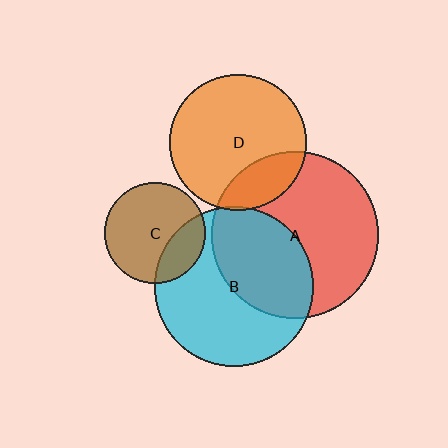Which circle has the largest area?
Circle A (red).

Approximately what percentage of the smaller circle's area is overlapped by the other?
Approximately 5%.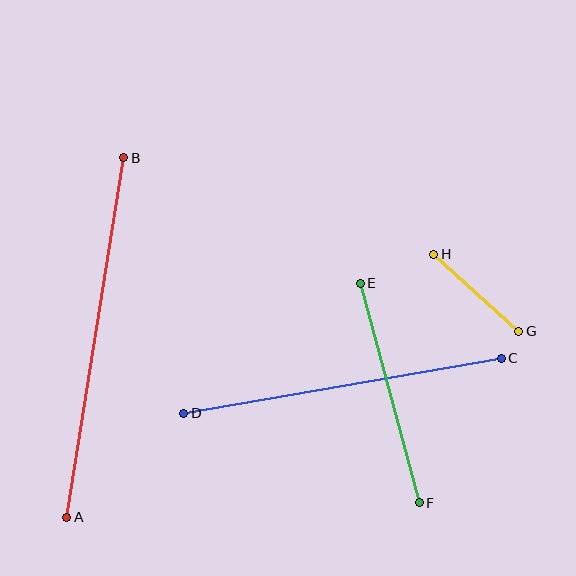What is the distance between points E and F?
The distance is approximately 227 pixels.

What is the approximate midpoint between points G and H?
The midpoint is at approximately (476, 293) pixels.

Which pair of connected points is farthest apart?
Points A and B are farthest apart.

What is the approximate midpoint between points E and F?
The midpoint is at approximately (390, 393) pixels.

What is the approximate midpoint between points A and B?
The midpoint is at approximately (95, 337) pixels.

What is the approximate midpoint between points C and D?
The midpoint is at approximately (342, 386) pixels.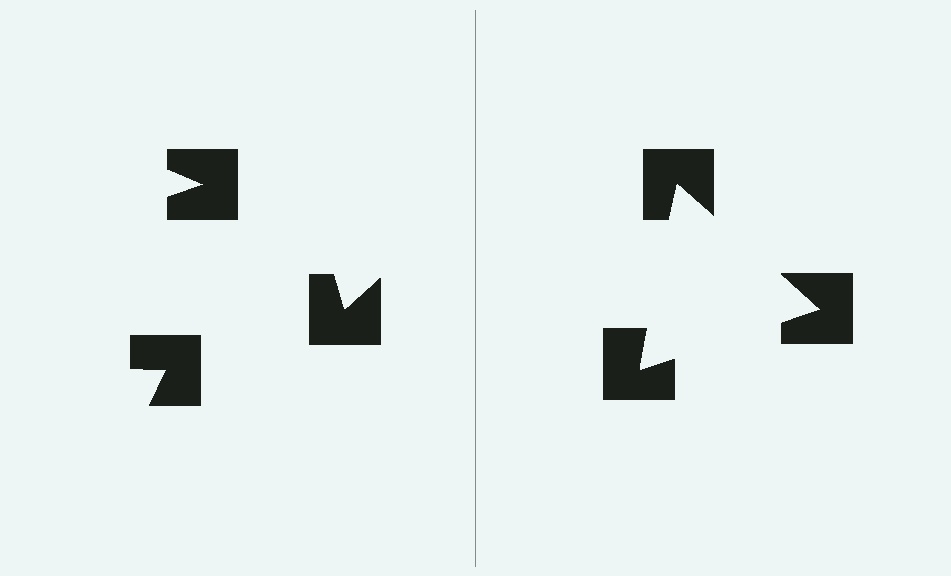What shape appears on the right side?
An illusory triangle.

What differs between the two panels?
The notched squares are positioned identically on both sides; only the wedge orientations differ. On the right they align to a triangle; on the left they are misaligned.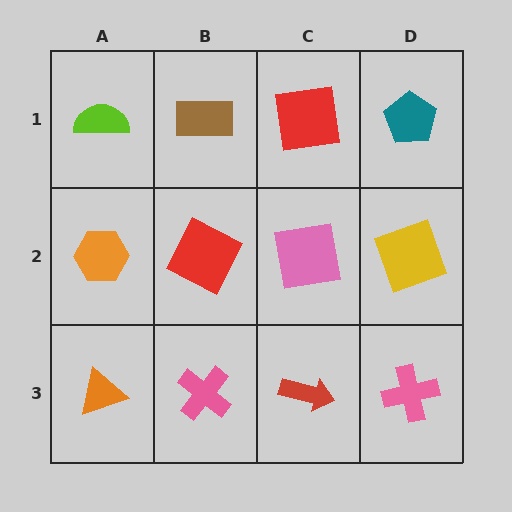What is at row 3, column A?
An orange triangle.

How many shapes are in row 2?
4 shapes.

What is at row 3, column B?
A pink cross.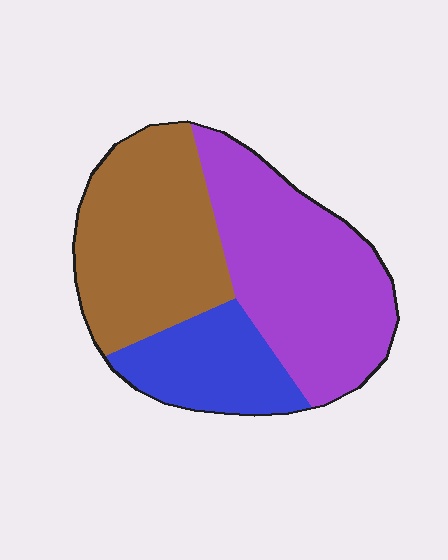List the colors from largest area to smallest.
From largest to smallest: purple, brown, blue.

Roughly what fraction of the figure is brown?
Brown takes up about three eighths (3/8) of the figure.